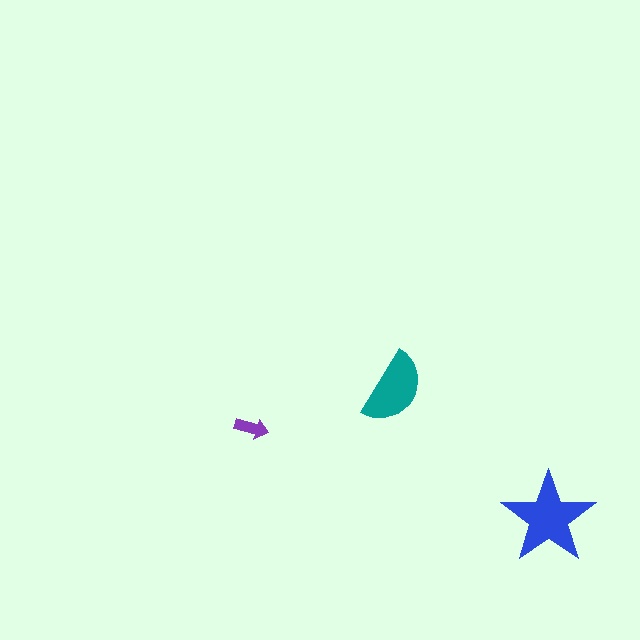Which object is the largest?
The blue star.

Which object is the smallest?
The purple arrow.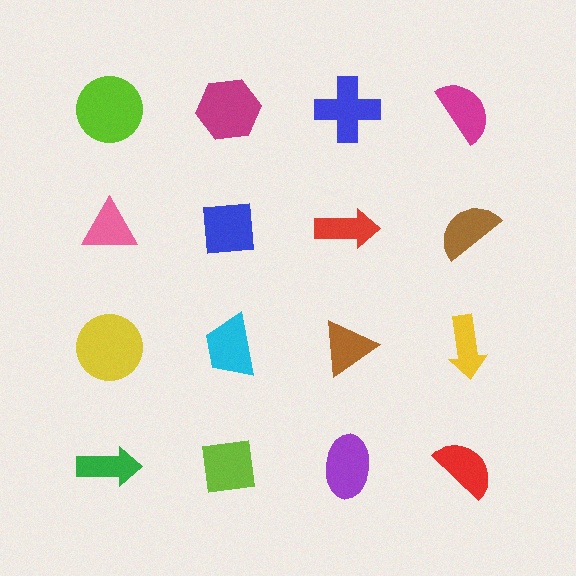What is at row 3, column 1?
A yellow circle.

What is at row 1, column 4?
A magenta semicircle.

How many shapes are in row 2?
4 shapes.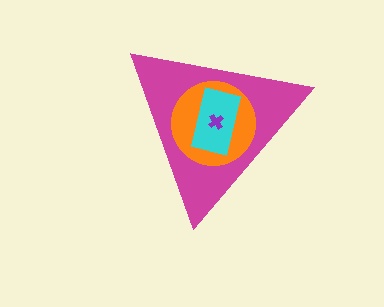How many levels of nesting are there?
4.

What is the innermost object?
The purple cross.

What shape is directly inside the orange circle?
The cyan rectangle.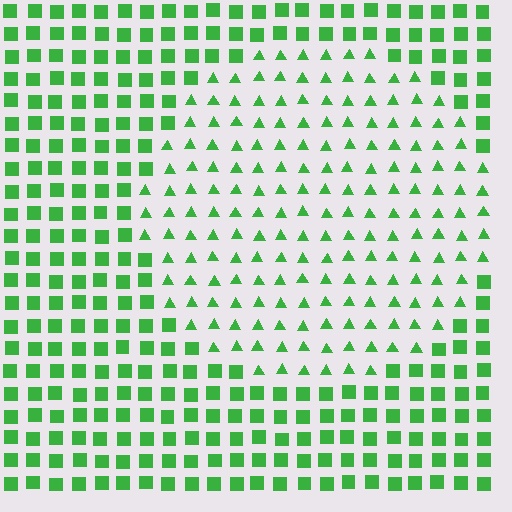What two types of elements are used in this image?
The image uses triangles inside the circle region and squares outside it.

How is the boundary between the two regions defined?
The boundary is defined by a change in element shape: triangles inside vs. squares outside. All elements share the same color and spacing.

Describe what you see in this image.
The image is filled with small green elements arranged in a uniform grid. A circle-shaped region contains triangles, while the surrounding area contains squares. The boundary is defined purely by the change in element shape.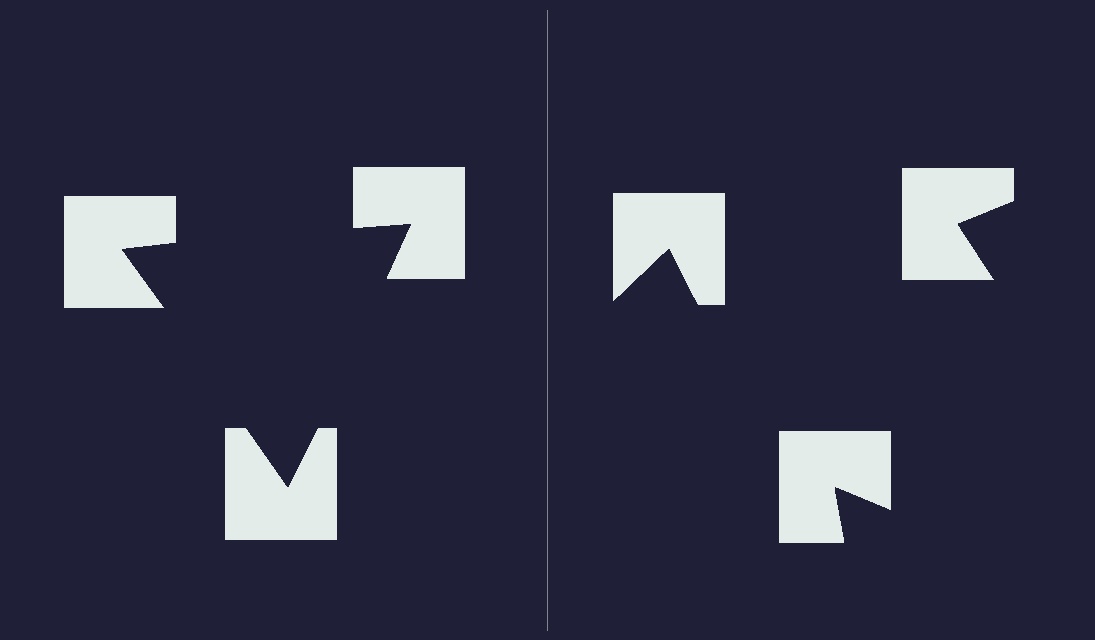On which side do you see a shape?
An illusory triangle appears on the left side. On the right side the wedge cuts are rotated, so no coherent shape forms.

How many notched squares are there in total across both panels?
6 — 3 on each side.